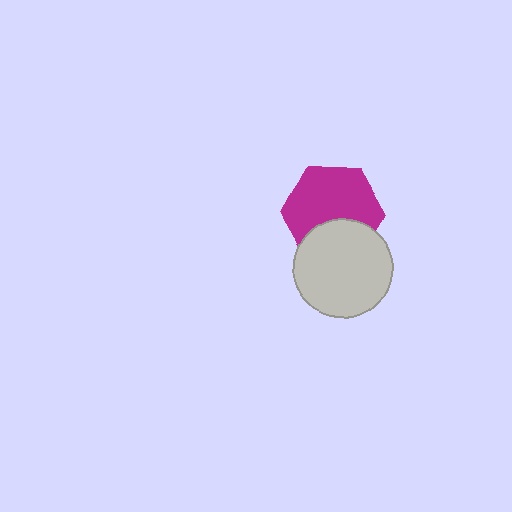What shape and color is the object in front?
The object in front is a light gray circle.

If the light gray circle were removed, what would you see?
You would see the complete magenta hexagon.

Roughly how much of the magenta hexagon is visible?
Most of it is visible (roughly 68%).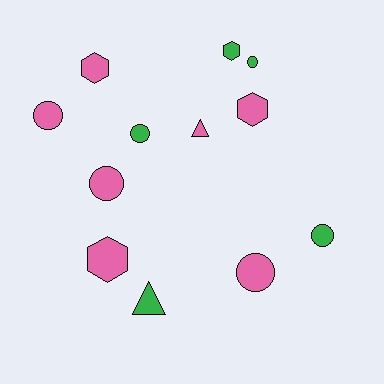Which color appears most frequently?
Pink, with 7 objects.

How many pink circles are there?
There are 3 pink circles.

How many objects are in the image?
There are 12 objects.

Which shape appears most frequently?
Circle, with 6 objects.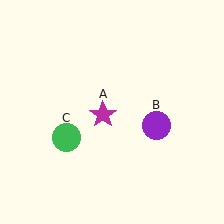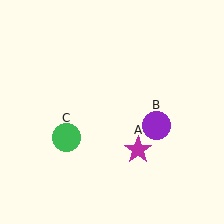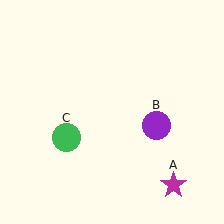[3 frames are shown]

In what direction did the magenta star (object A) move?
The magenta star (object A) moved down and to the right.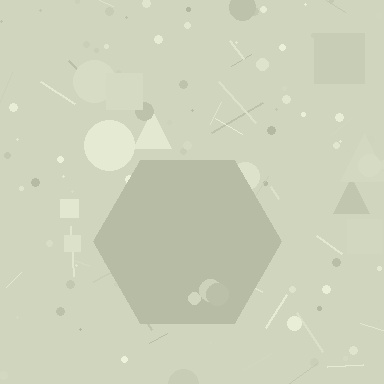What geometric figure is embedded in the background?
A hexagon is embedded in the background.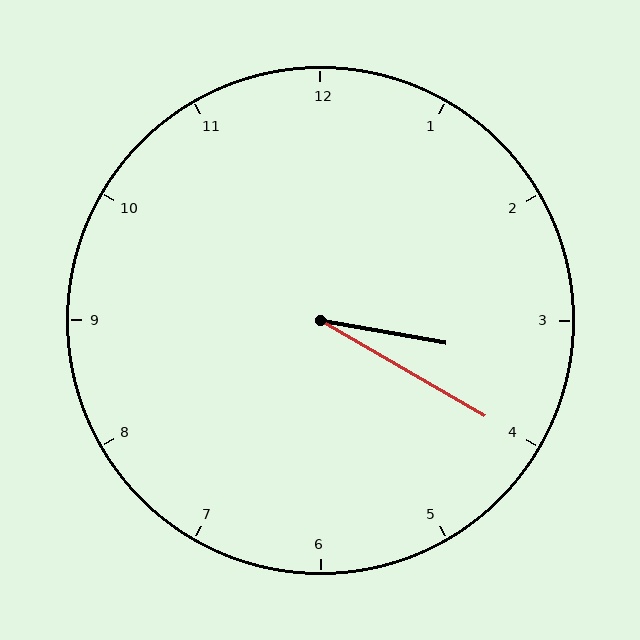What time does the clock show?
3:20.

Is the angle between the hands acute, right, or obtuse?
It is acute.